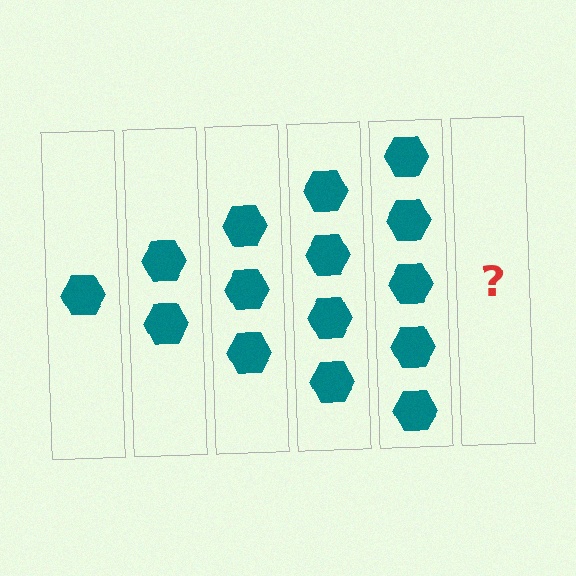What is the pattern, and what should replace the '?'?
The pattern is that each step adds one more hexagon. The '?' should be 6 hexagons.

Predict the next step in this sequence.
The next step is 6 hexagons.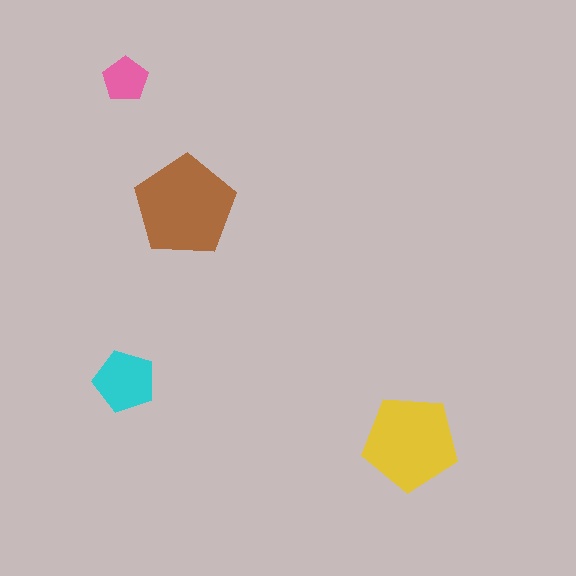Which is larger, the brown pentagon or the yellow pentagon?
The brown one.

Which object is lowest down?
The yellow pentagon is bottommost.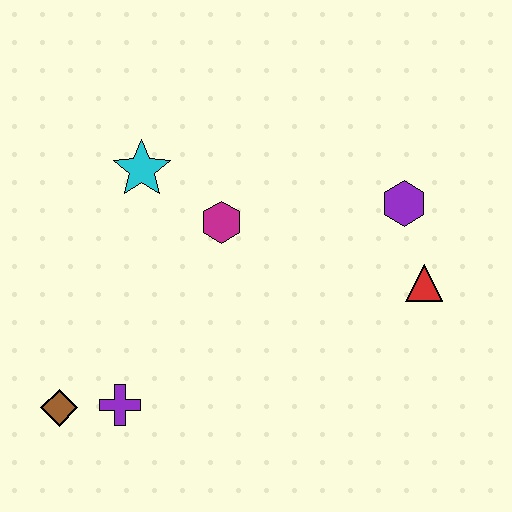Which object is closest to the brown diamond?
The purple cross is closest to the brown diamond.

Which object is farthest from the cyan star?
The red triangle is farthest from the cyan star.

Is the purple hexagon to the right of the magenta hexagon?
Yes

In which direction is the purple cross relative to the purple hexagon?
The purple cross is to the left of the purple hexagon.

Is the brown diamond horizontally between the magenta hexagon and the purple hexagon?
No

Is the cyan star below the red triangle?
No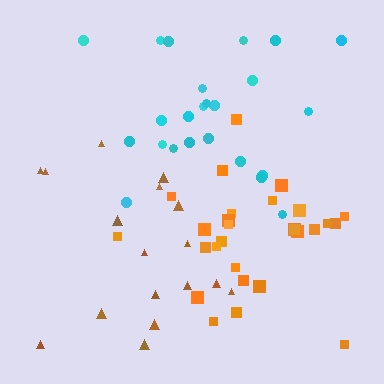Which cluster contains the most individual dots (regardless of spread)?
Orange (28).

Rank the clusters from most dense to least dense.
orange, cyan, brown.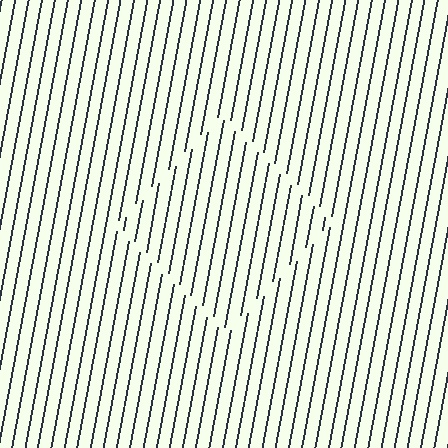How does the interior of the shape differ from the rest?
The interior of the shape contains the same grating, shifted by half a period — the contour is defined by the phase discontinuity where line-ends from the inner and outer gratings abut.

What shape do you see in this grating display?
An illusory square. The interior of the shape contains the same grating, shifted by half a period — the contour is defined by the phase discontinuity where line-ends from the inner and outer gratings abut.